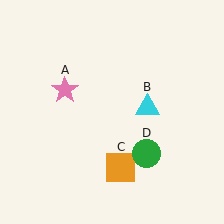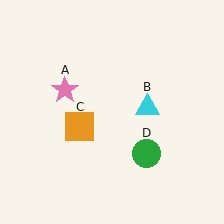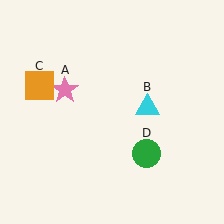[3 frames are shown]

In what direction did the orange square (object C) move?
The orange square (object C) moved up and to the left.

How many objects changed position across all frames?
1 object changed position: orange square (object C).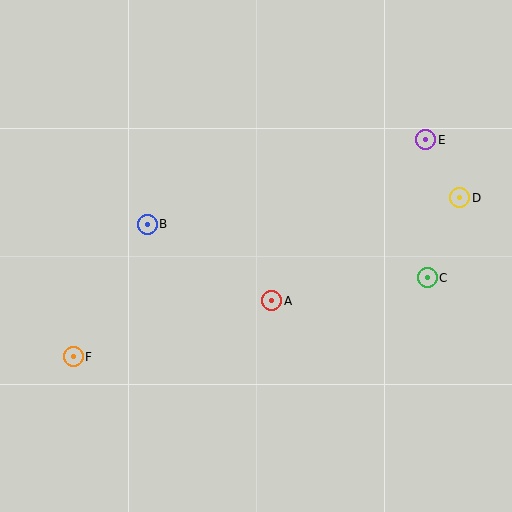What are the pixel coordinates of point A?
Point A is at (272, 301).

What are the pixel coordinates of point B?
Point B is at (147, 224).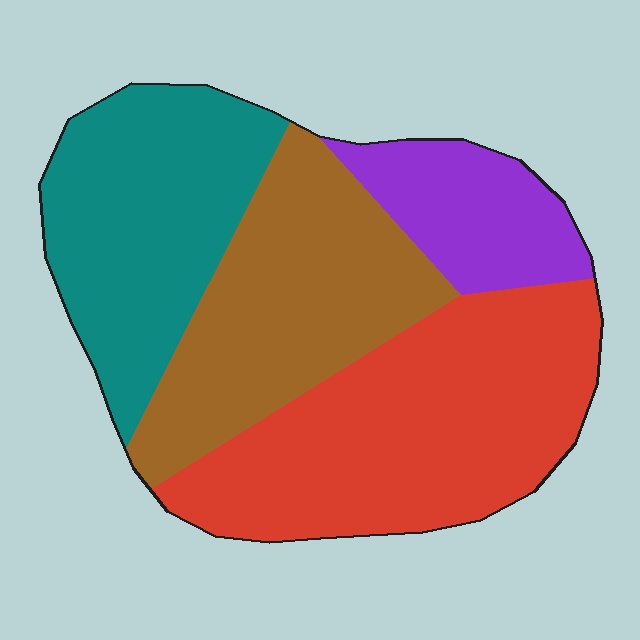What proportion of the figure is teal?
Teal covers 26% of the figure.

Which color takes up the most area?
Red, at roughly 35%.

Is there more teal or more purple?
Teal.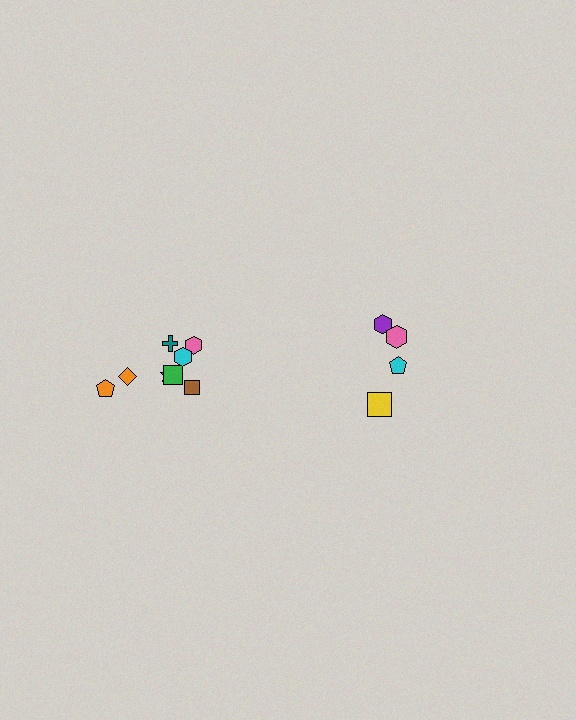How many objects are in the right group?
There are 4 objects.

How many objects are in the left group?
There are 8 objects.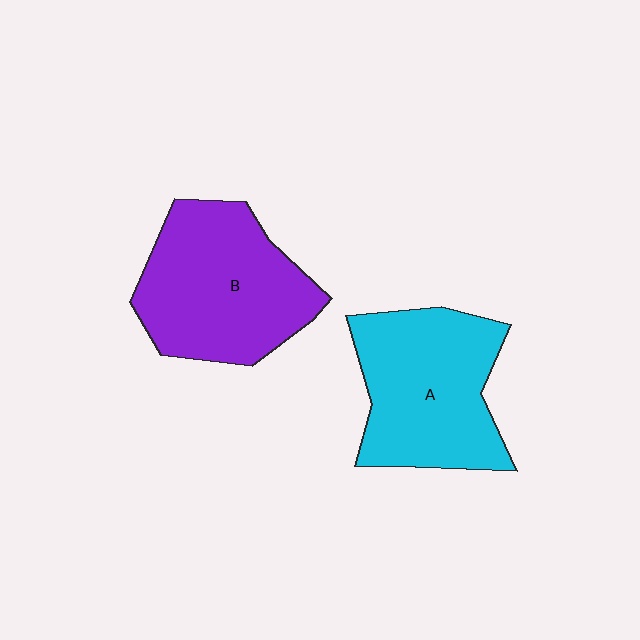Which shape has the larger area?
Shape B (purple).